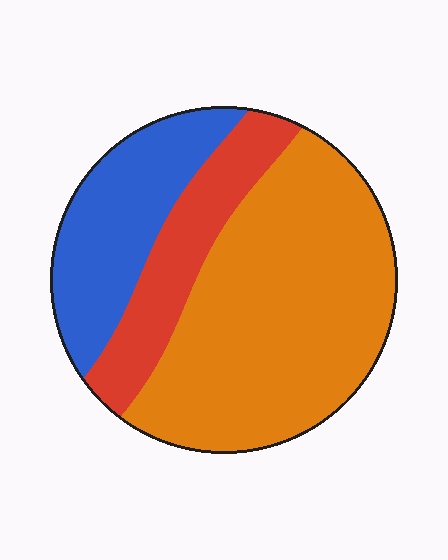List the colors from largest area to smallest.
From largest to smallest: orange, blue, red.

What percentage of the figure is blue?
Blue takes up about one quarter (1/4) of the figure.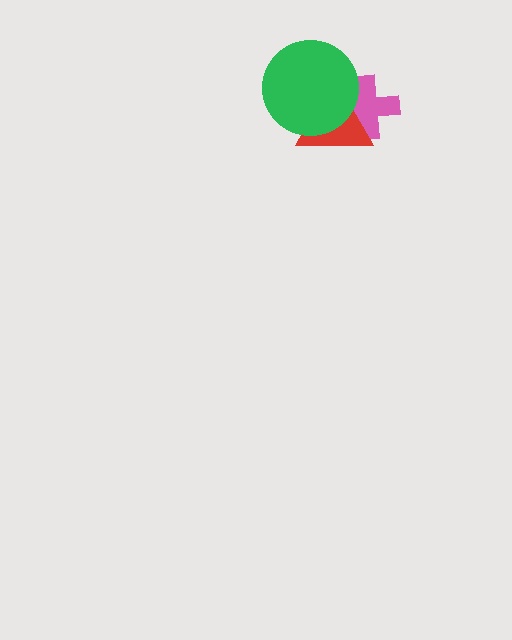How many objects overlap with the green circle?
2 objects overlap with the green circle.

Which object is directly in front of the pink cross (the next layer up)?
The red triangle is directly in front of the pink cross.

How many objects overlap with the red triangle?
2 objects overlap with the red triangle.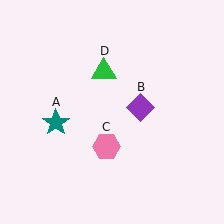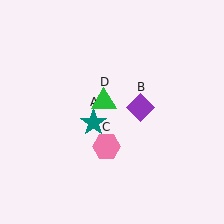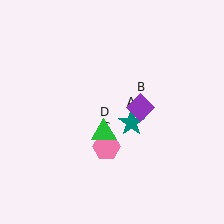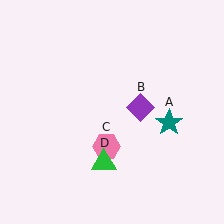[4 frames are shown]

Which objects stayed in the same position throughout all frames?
Purple diamond (object B) and pink hexagon (object C) remained stationary.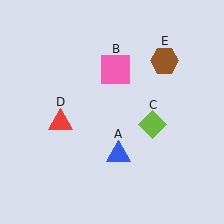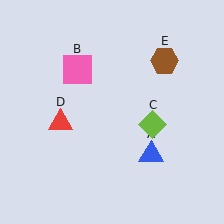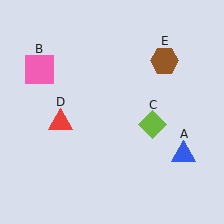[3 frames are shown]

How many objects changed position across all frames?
2 objects changed position: blue triangle (object A), pink square (object B).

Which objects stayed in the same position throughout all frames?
Lime diamond (object C) and red triangle (object D) and brown hexagon (object E) remained stationary.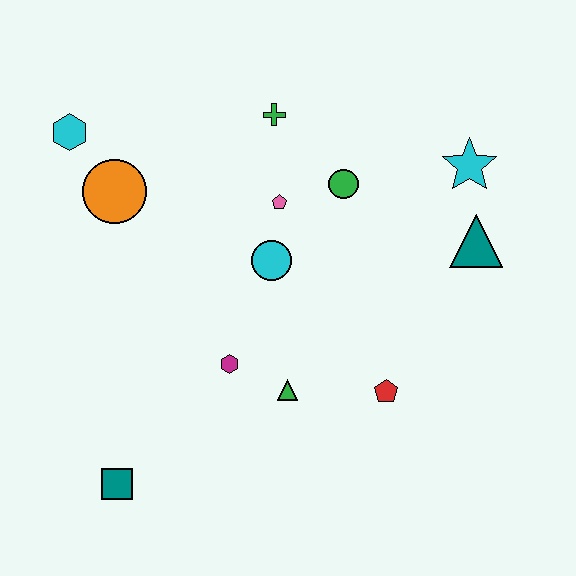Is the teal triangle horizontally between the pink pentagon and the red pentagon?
No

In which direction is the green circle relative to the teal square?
The green circle is above the teal square.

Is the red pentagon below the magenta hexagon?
Yes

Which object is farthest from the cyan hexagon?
The teal triangle is farthest from the cyan hexagon.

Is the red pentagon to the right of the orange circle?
Yes